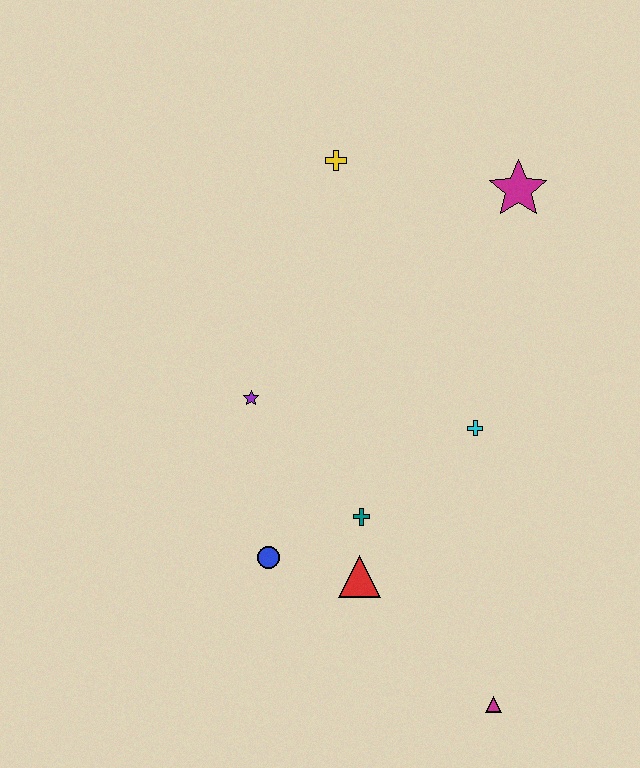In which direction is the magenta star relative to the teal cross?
The magenta star is above the teal cross.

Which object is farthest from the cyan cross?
The yellow cross is farthest from the cyan cross.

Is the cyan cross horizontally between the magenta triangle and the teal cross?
Yes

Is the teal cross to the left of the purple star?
No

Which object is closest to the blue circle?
The red triangle is closest to the blue circle.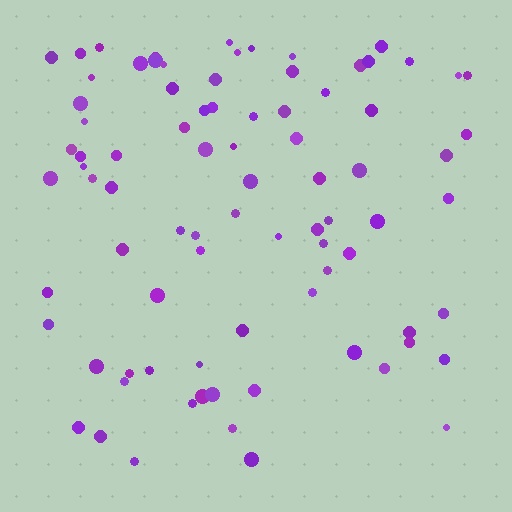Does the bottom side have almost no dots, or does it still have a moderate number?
Still a moderate number, just noticeably fewer than the top.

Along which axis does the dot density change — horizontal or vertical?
Vertical.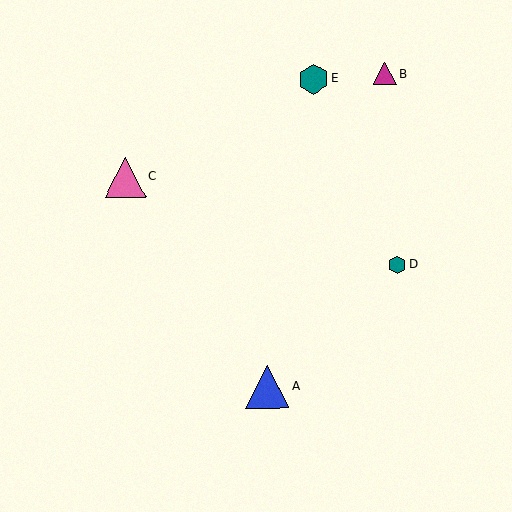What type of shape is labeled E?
Shape E is a teal hexagon.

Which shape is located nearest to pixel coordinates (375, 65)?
The magenta triangle (labeled B) at (385, 74) is nearest to that location.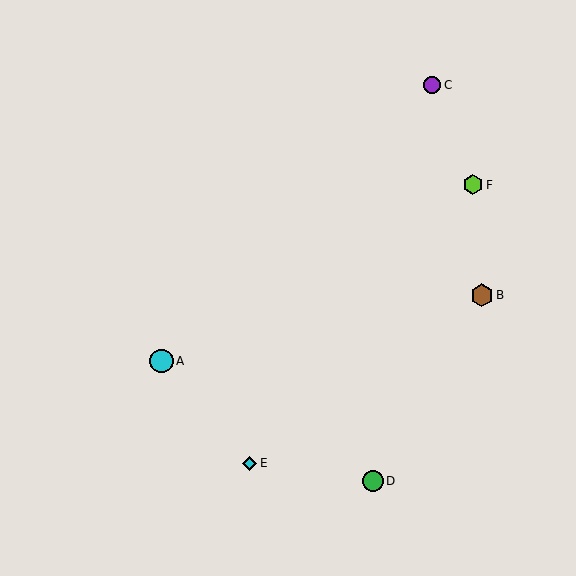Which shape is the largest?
The cyan circle (labeled A) is the largest.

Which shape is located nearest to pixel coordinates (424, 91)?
The purple circle (labeled C) at (432, 85) is nearest to that location.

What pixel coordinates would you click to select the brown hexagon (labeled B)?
Click at (482, 295) to select the brown hexagon B.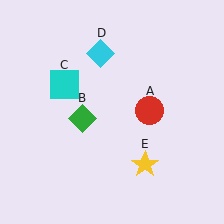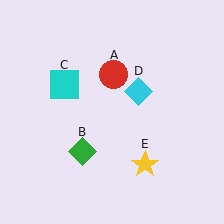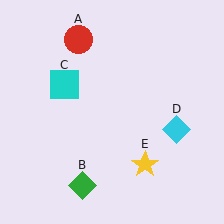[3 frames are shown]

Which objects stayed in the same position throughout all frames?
Cyan square (object C) and yellow star (object E) remained stationary.